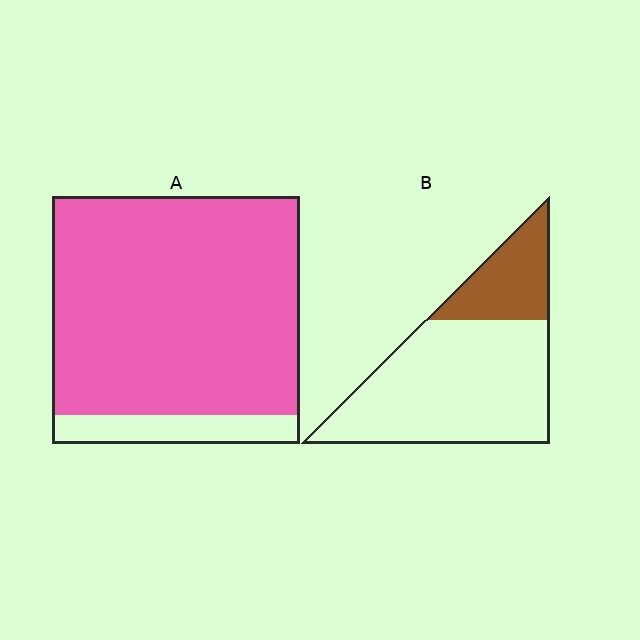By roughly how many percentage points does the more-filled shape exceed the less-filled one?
By roughly 65 percentage points (A over B).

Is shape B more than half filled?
No.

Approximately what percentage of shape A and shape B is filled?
A is approximately 90% and B is approximately 25%.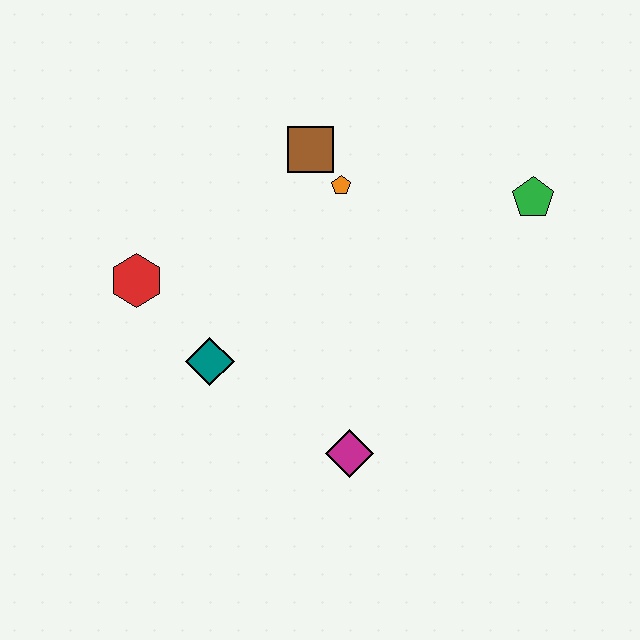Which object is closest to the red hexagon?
The teal diamond is closest to the red hexagon.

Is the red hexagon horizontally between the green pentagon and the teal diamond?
No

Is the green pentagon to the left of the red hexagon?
No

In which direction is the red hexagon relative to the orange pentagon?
The red hexagon is to the left of the orange pentagon.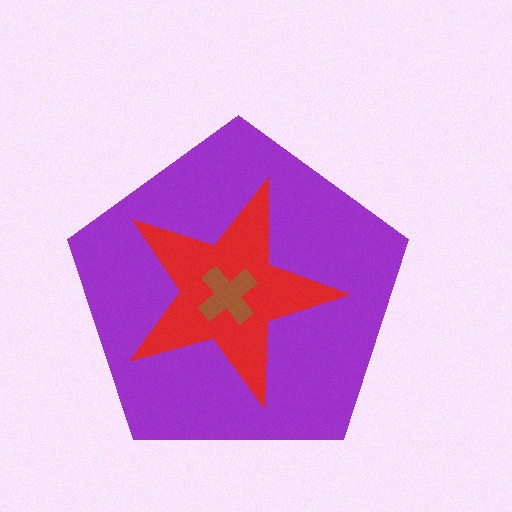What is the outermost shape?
The purple pentagon.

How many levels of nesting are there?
3.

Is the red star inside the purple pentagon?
Yes.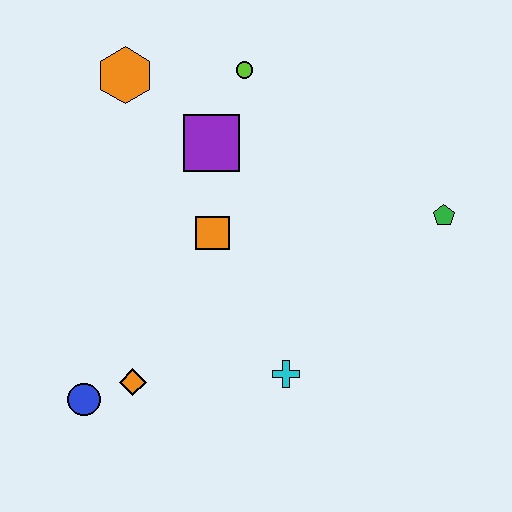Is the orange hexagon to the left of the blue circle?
No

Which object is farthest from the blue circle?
The green pentagon is farthest from the blue circle.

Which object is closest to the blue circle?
The orange diamond is closest to the blue circle.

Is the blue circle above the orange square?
No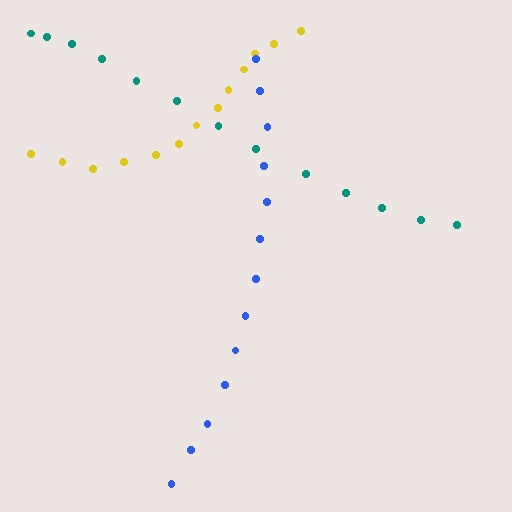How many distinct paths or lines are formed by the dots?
There are 3 distinct paths.